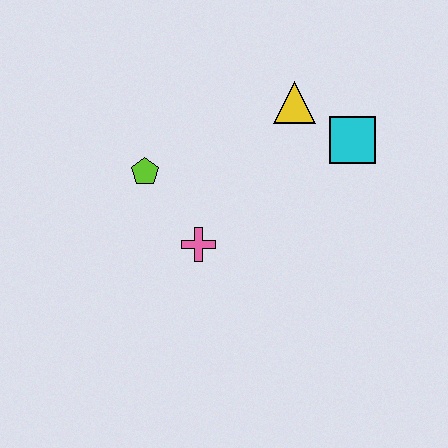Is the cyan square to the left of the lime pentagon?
No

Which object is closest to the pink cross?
The lime pentagon is closest to the pink cross.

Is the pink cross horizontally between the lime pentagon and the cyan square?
Yes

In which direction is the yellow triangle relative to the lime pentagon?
The yellow triangle is to the right of the lime pentagon.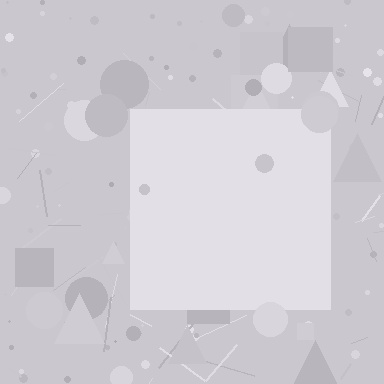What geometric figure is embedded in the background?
A square is embedded in the background.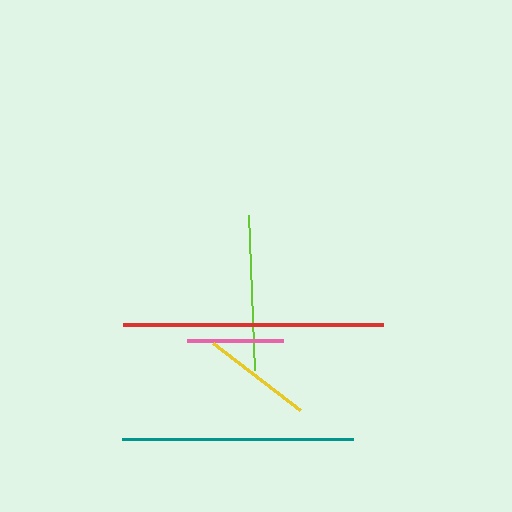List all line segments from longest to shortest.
From longest to shortest: red, teal, lime, yellow, pink.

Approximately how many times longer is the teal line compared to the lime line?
The teal line is approximately 1.5 times the length of the lime line.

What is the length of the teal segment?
The teal segment is approximately 231 pixels long.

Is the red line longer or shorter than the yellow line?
The red line is longer than the yellow line.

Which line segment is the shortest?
The pink line is the shortest at approximately 96 pixels.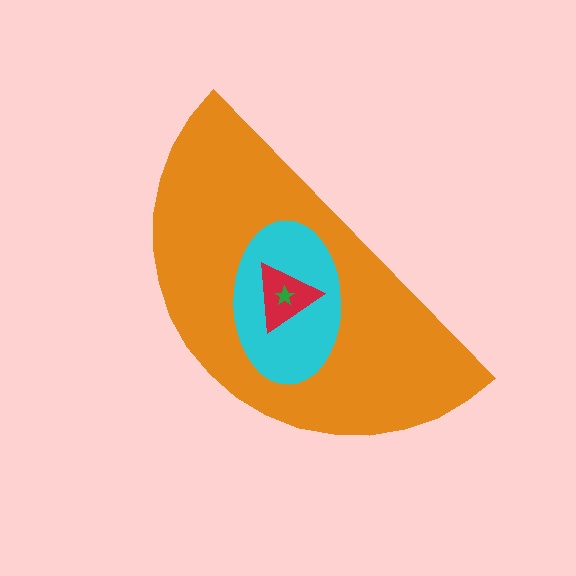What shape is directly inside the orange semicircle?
The cyan ellipse.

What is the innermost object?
The green star.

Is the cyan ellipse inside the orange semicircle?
Yes.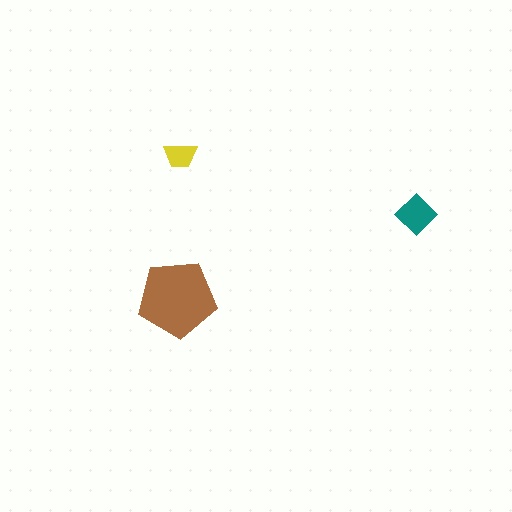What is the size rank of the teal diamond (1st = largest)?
2nd.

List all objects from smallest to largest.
The yellow trapezoid, the teal diamond, the brown pentagon.